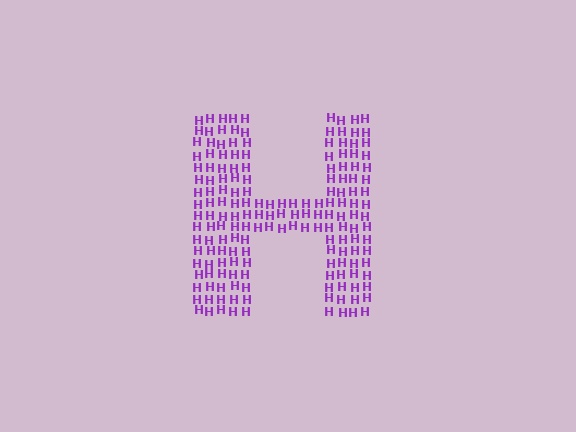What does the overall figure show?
The overall figure shows the letter H.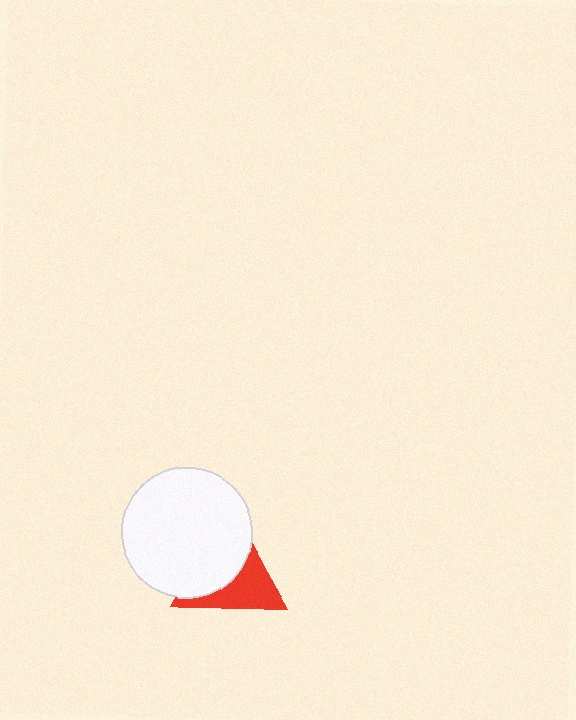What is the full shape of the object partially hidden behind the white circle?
The partially hidden object is a red triangle.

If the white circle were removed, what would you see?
You would see the complete red triangle.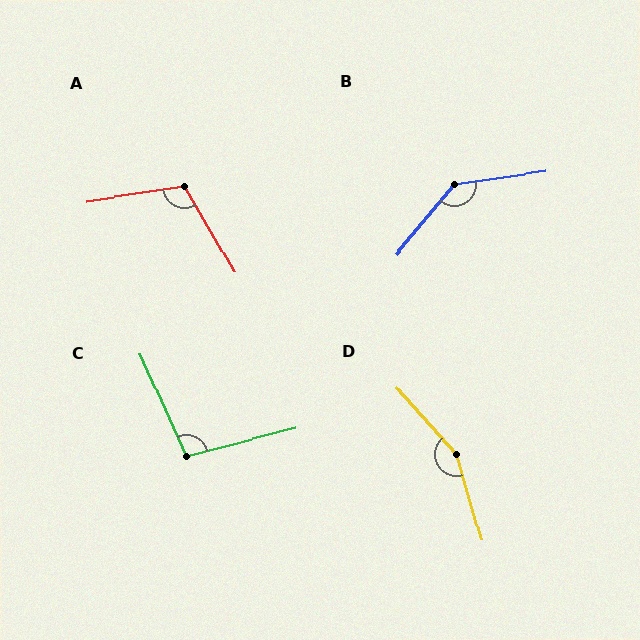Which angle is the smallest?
C, at approximately 100 degrees.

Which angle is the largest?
D, at approximately 154 degrees.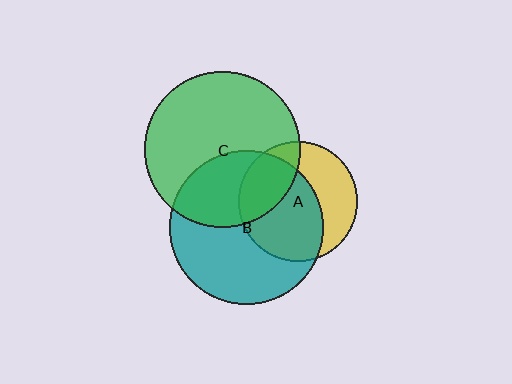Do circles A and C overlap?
Yes.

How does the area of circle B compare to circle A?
Approximately 1.7 times.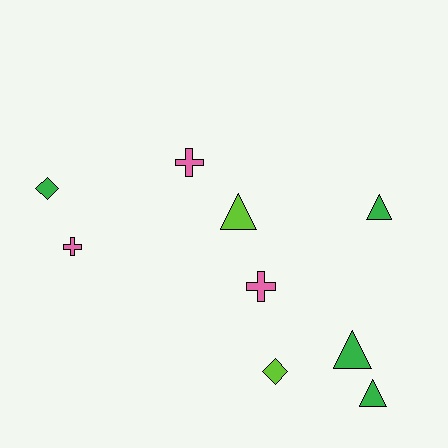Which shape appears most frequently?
Triangle, with 4 objects.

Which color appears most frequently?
Green, with 4 objects.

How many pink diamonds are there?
There are no pink diamonds.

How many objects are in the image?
There are 9 objects.